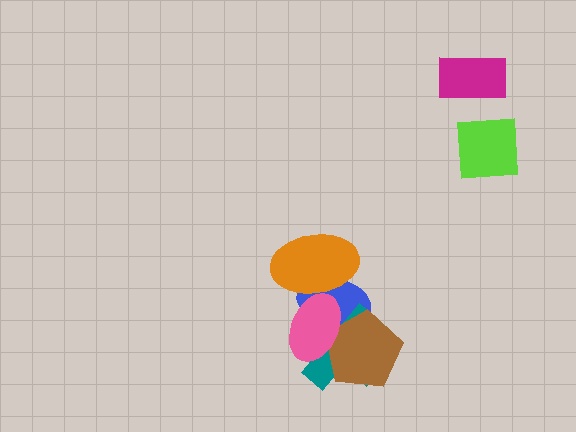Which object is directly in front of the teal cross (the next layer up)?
The brown pentagon is directly in front of the teal cross.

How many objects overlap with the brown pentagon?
3 objects overlap with the brown pentagon.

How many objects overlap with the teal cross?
3 objects overlap with the teal cross.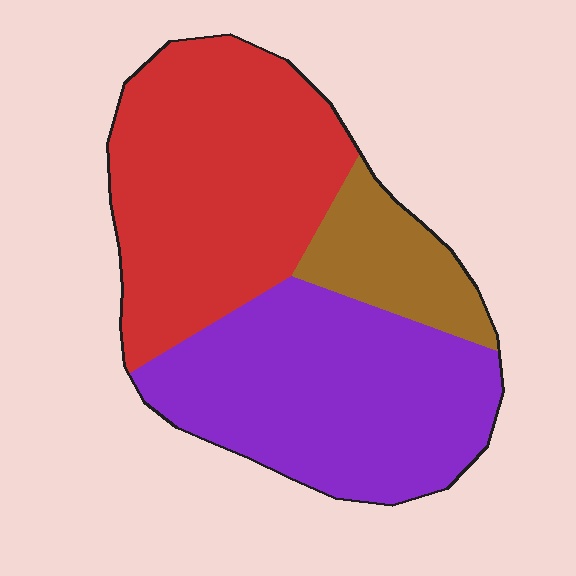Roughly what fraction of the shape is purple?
Purple takes up about two fifths (2/5) of the shape.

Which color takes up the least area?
Brown, at roughly 15%.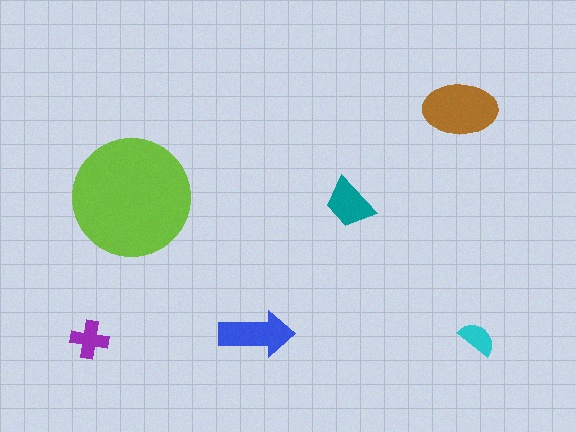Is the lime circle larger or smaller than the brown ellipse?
Larger.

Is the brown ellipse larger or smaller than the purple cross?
Larger.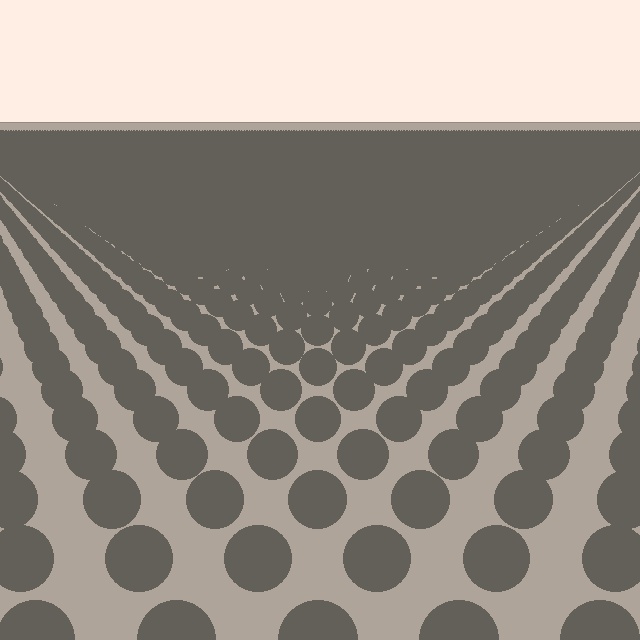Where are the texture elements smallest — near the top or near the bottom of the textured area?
Near the top.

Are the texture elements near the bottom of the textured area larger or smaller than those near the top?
Larger. Near the bottom, elements are closer to the viewer and appear at a bigger on-screen size.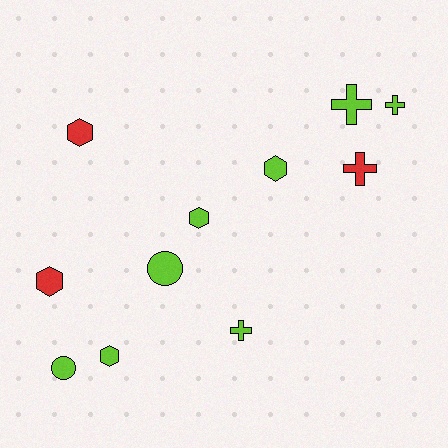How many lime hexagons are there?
There are 3 lime hexagons.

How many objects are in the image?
There are 11 objects.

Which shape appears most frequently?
Hexagon, with 5 objects.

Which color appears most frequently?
Lime, with 8 objects.